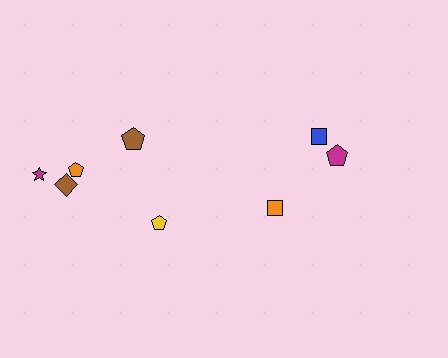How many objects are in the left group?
There are 5 objects.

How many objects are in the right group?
There are 3 objects.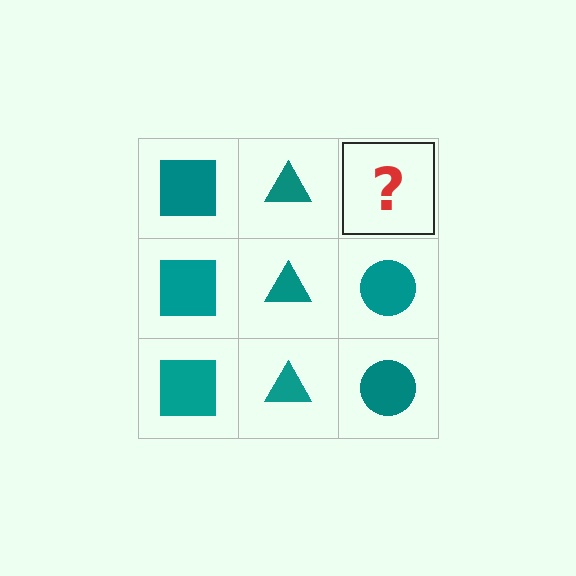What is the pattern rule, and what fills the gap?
The rule is that each column has a consistent shape. The gap should be filled with a teal circle.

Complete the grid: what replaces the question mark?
The question mark should be replaced with a teal circle.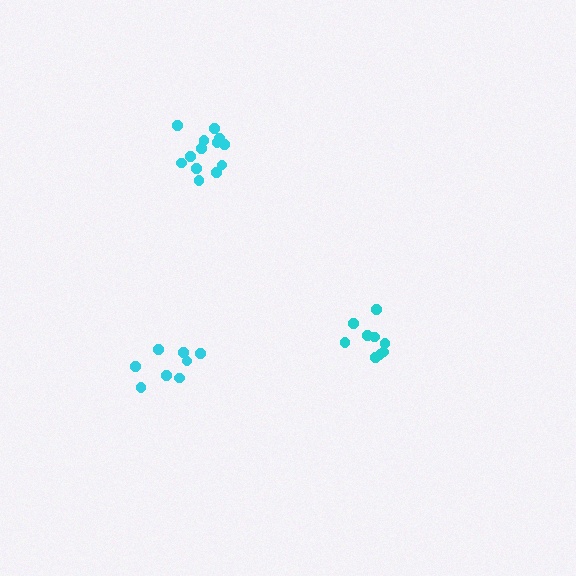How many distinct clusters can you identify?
There are 3 distinct clusters.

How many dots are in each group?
Group 1: 13 dots, Group 2: 8 dots, Group 3: 9 dots (30 total).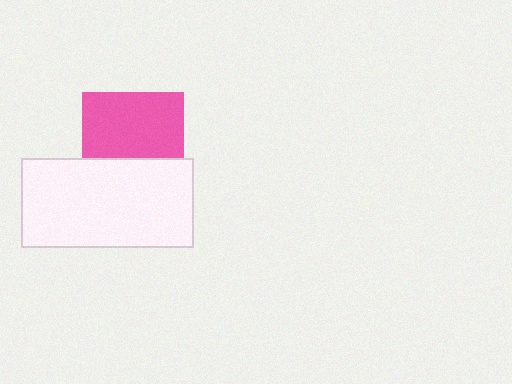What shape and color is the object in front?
The object in front is a white rectangle.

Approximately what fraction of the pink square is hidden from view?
Roughly 35% of the pink square is hidden behind the white rectangle.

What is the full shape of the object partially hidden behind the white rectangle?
The partially hidden object is a pink square.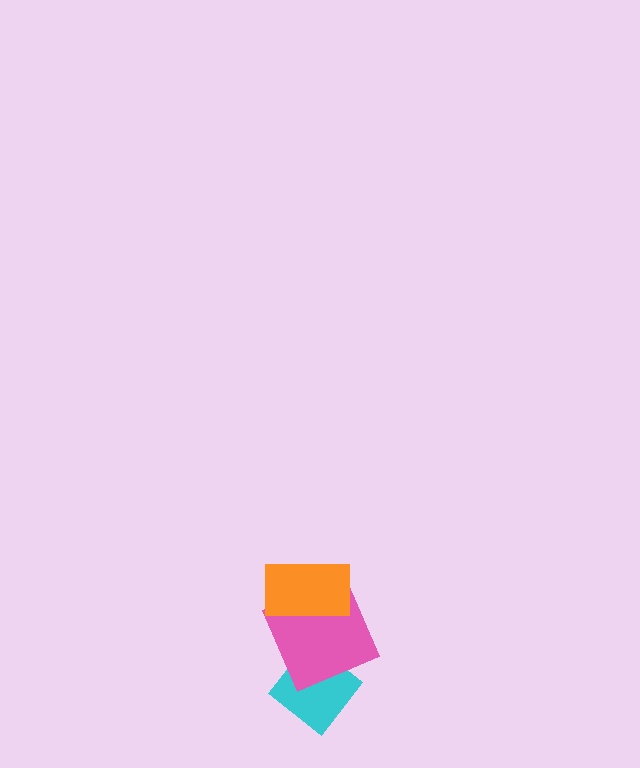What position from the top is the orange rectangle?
The orange rectangle is 1st from the top.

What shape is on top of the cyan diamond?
The pink square is on top of the cyan diamond.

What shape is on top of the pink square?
The orange rectangle is on top of the pink square.